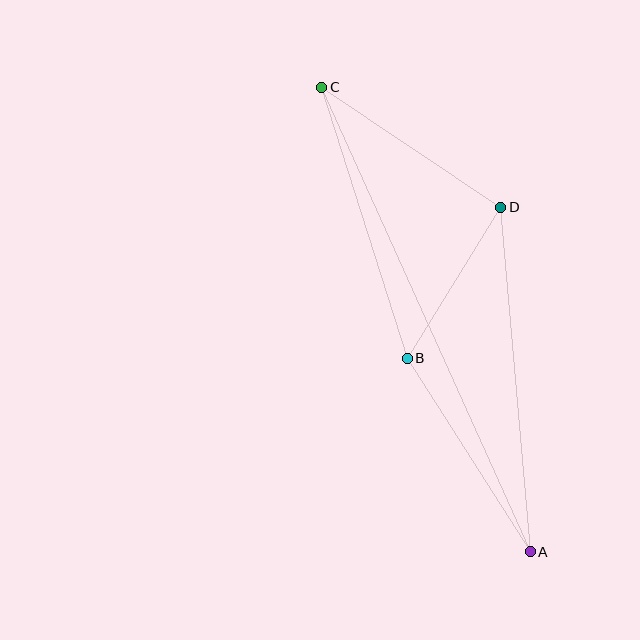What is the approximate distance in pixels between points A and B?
The distance between A and B is approximately 229 pixels.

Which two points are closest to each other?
Points B and D are closest to each other.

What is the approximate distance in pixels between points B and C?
The distance between B and C is approximately 284 pixels.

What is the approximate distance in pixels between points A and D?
The distance between A and D is approximately 346 pixels.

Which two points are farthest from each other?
Points A and C are farthest from each other.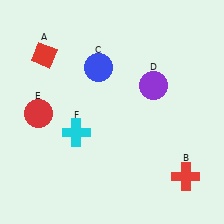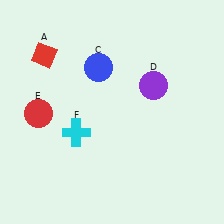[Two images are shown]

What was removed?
The red cross (B) was removed in Image 2.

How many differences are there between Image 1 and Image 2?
There is 1 difference between the two images.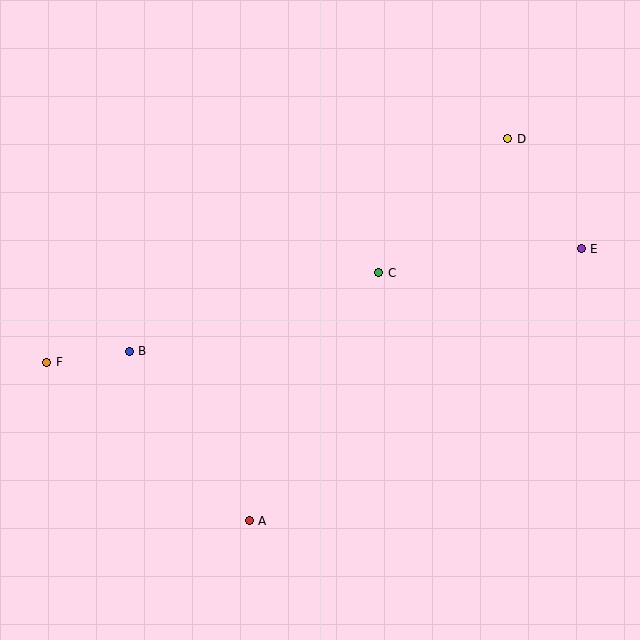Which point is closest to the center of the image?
Point C at (379, 273) is closest to the center.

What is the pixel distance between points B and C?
The distance between B and C is 262 pixels.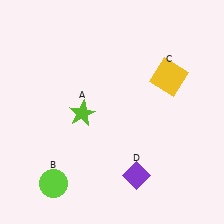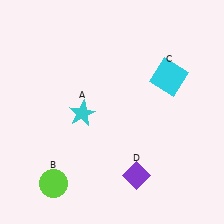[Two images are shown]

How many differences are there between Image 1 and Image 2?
There are 2 differences between the two images.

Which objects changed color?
A changed from lime to cyan. C changed from yellow to cyan.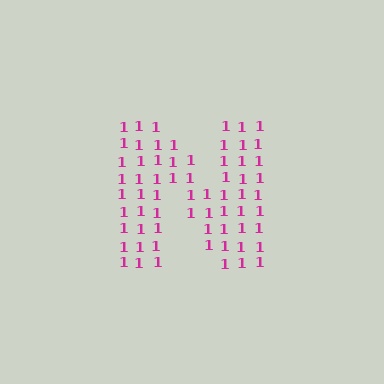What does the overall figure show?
The overall figure shows the letter N.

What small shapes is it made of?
It is made of small digit 1's.